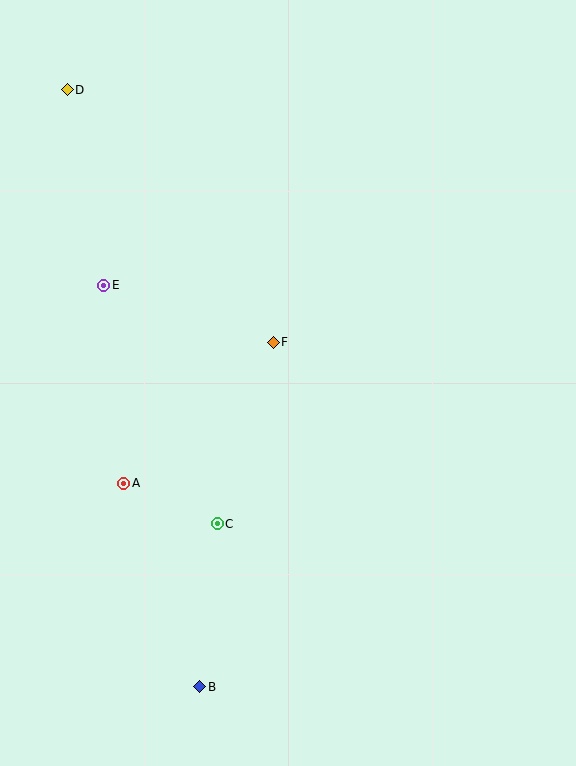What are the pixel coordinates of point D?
Point D is at (67, 90).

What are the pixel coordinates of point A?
Point A is at (124, 483).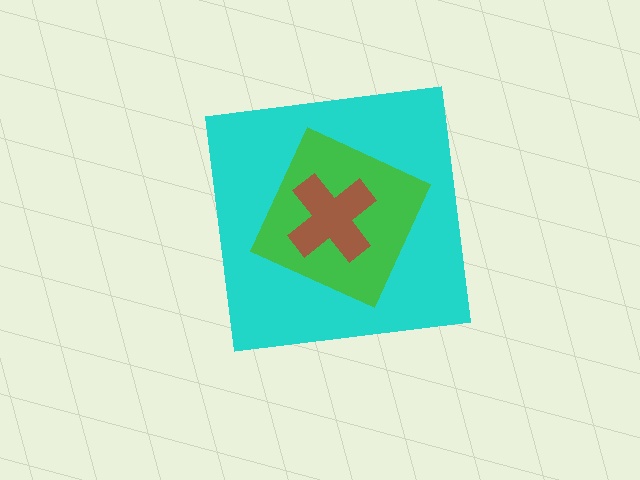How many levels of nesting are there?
3.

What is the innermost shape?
The brown cross.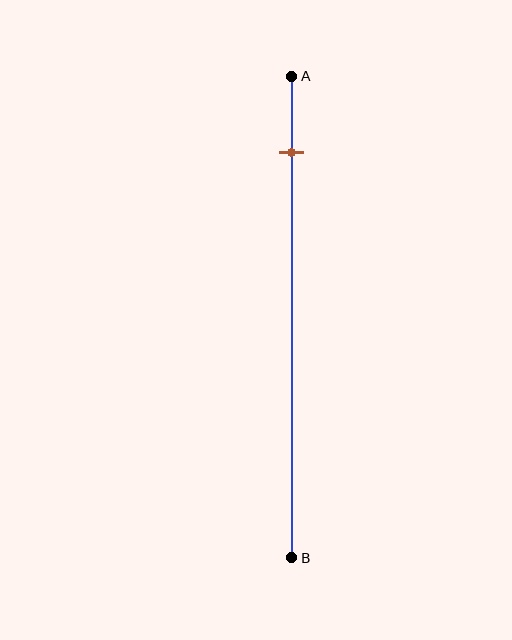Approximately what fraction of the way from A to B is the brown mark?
The brown mark is approximately 15% of the way from A to B.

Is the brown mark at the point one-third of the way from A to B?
No, the mark is at about 15% from A, not at the 33% one-third point.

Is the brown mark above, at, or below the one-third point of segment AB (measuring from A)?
The brown mark is above the one-third point of segment AB.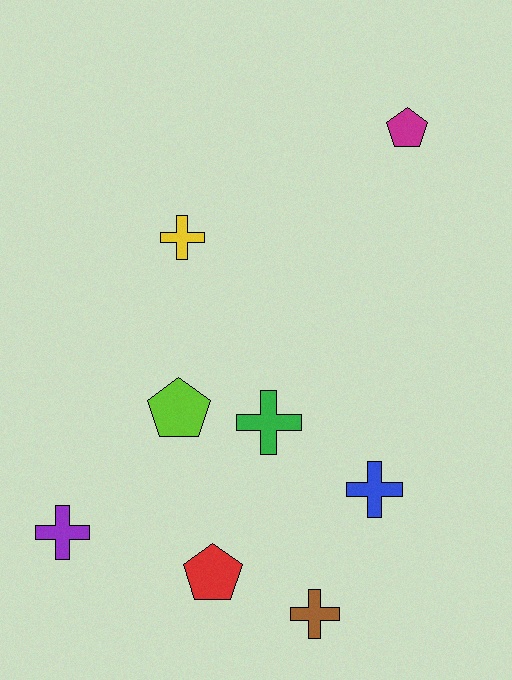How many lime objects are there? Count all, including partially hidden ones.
There is 1 lime object.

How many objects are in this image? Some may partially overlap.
There are 8 objects.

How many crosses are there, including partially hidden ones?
There are 5 crosses.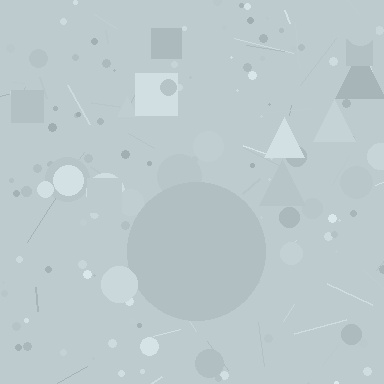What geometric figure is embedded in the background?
A circle is embedded in the background.